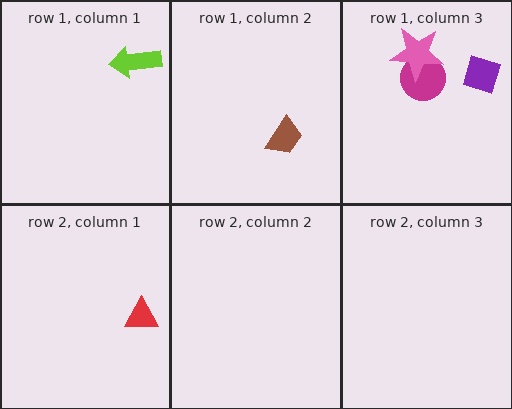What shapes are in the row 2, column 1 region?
The red triangle.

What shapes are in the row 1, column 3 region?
The magenta circle, the purple diamond, the pink star.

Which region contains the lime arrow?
The row 1, column 1 region.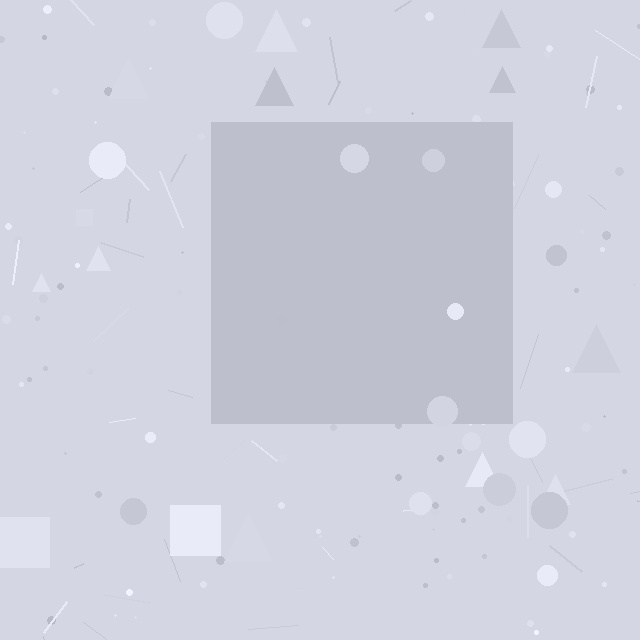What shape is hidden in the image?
A square is hidden in the image.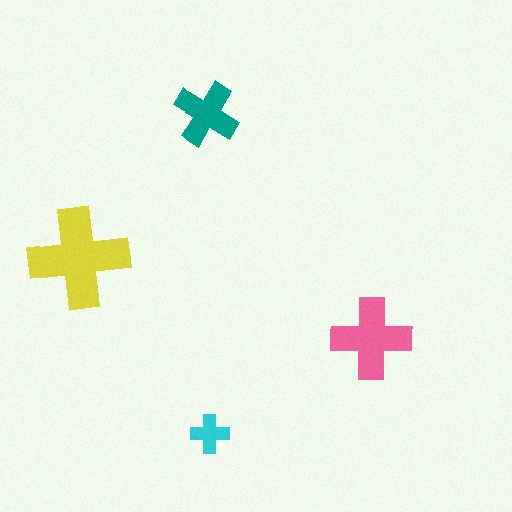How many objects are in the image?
There are 4 objects in the image.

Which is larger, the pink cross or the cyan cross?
The pink one.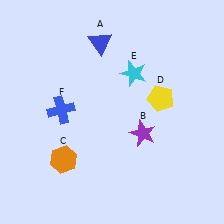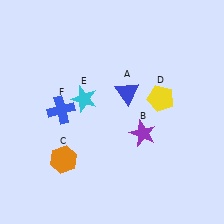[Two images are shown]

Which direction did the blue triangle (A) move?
The blue triangle (A) moved down.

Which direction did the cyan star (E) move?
The cyan star (E) moved left.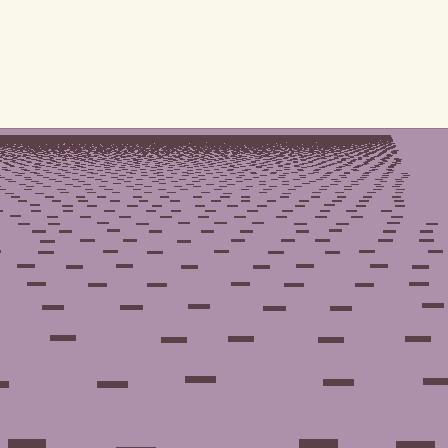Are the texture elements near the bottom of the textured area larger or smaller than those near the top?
Larger. Near the bottom, elements are closer to the viewer and appear at a bigger on-screen size.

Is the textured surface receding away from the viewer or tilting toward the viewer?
The surface is receding away from the viewer. Texture elements get smaller and denser toward the top.